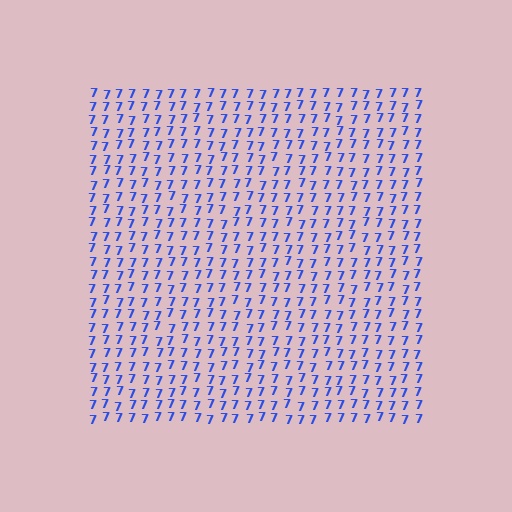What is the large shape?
The large shape is a square.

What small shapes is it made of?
It is made of small digit 7's.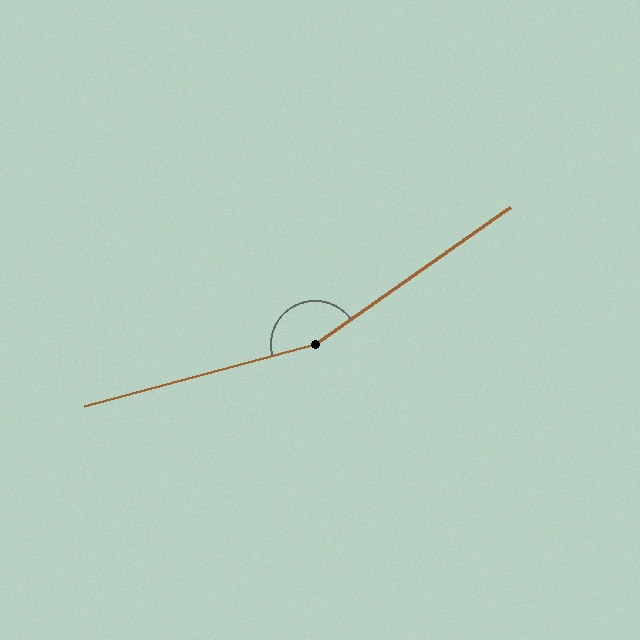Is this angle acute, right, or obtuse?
It is obtuse.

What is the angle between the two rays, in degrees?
Approximately 160 degrees.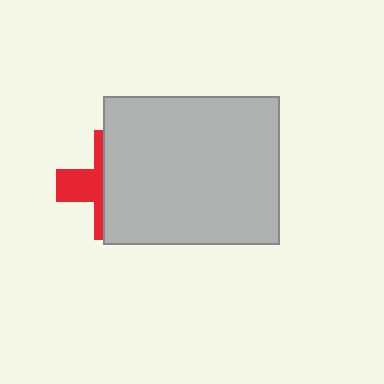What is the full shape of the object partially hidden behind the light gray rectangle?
The partially hidden object is a red cross.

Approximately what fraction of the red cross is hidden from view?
Roughly 62% of the red cross is hidden behind the light gray rectangle.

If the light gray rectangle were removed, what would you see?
You would see the complete red cross.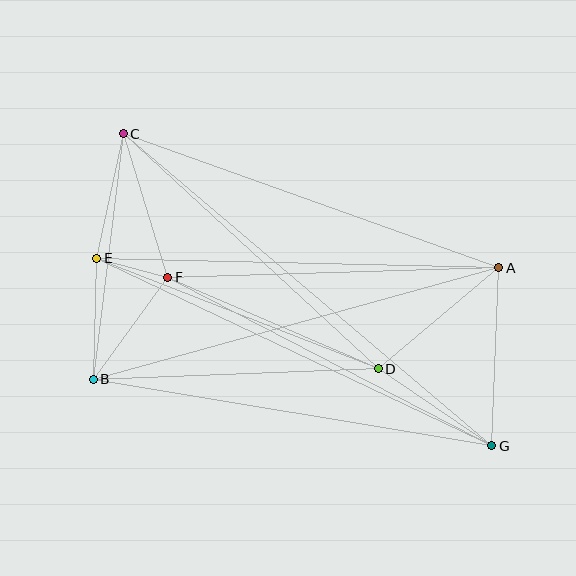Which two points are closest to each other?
Points E and F are closest to each other.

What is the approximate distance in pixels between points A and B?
The distance between A and B is approximately 421 pixels.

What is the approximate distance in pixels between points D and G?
The distance between D and G is approximately 137 pixels.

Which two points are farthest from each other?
Points C and G are farthest from each other.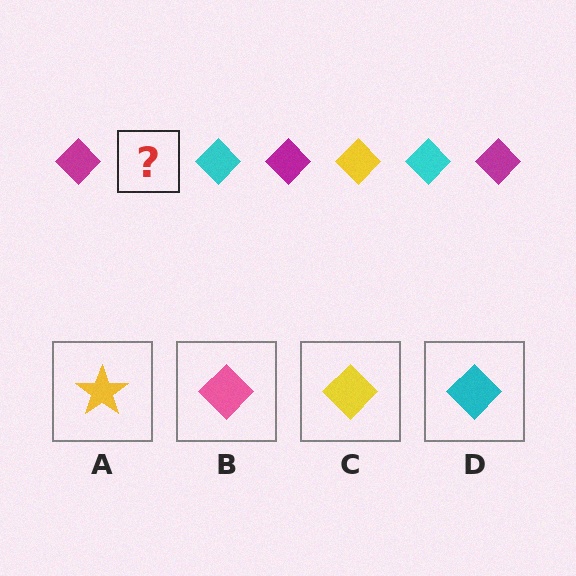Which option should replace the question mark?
Option C.